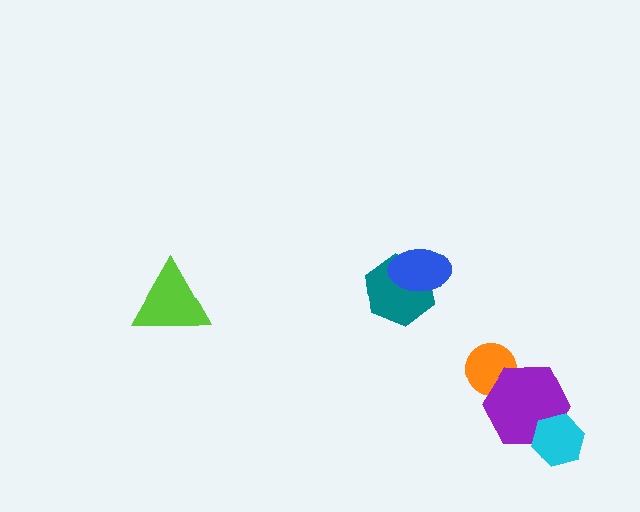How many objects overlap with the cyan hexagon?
1 object overlaps with the cyan hexagon.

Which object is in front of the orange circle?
The purple hexagon is in front of the orange circle.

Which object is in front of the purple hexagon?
The cyan hexagon is in front of the purple hexagon.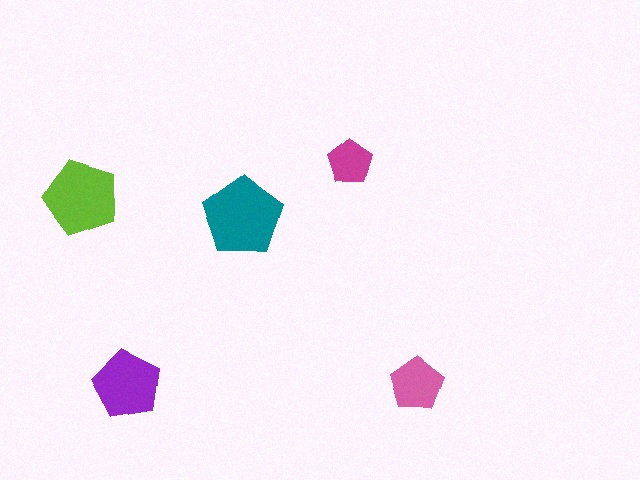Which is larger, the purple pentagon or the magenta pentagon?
The purple one.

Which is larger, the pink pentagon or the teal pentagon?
The teal one.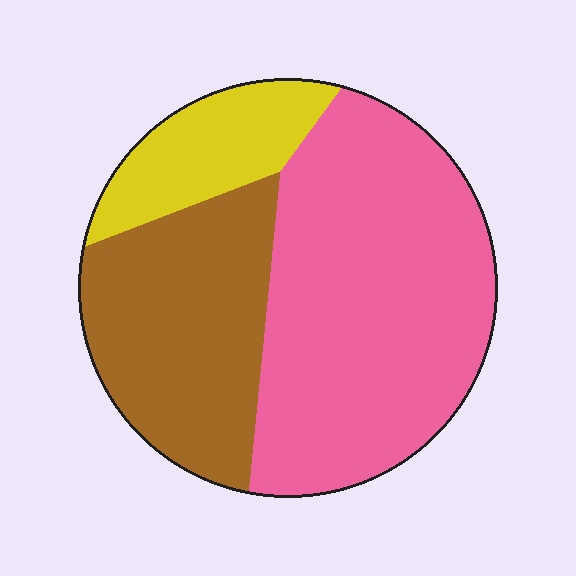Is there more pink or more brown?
Pink.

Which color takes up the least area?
Yellow, at roughly 15%.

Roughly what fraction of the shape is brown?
Brown covers roughly 30% of the shape.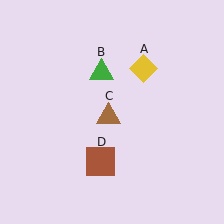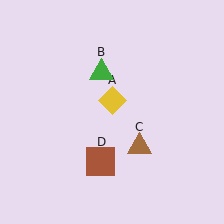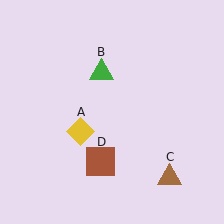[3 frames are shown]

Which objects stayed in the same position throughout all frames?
Green triangle (object B) and brown square (object D) remained stationary.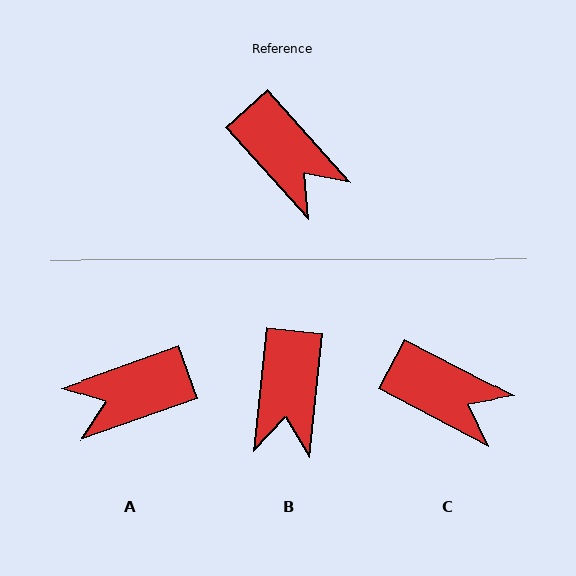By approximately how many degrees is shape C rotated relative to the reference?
Approximately 20 degrees counter-clockwise.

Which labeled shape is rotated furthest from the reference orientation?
A, about 112 degrees away.